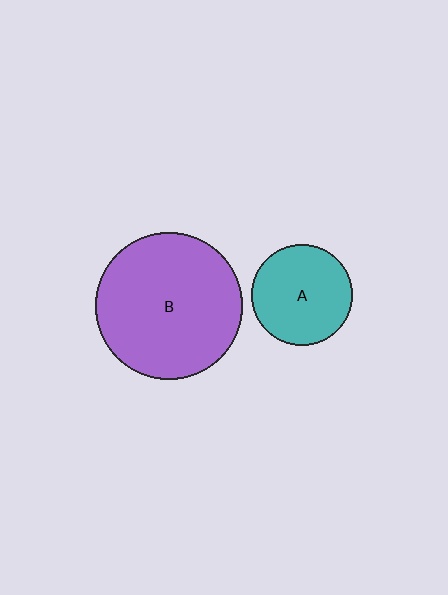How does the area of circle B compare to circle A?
Approximately 2.1 times.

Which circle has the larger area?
Circle B (purple).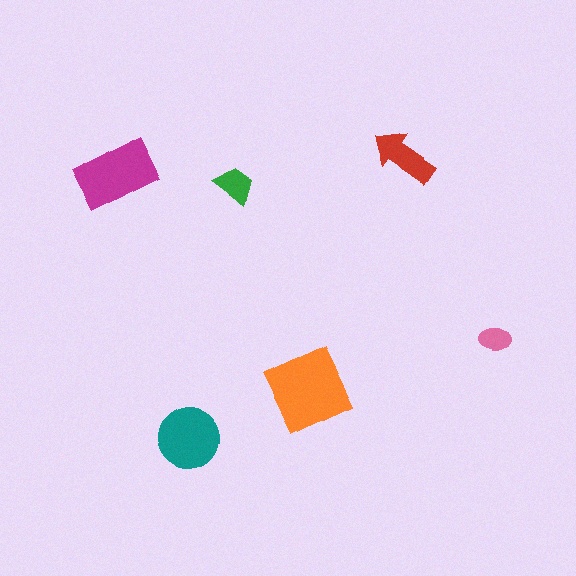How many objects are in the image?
There are 6 objects in the image.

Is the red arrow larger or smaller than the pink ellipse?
Larger.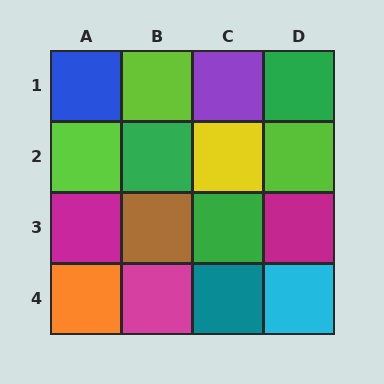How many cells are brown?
1 cell is brown.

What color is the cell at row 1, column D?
Green.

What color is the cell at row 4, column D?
Cyan.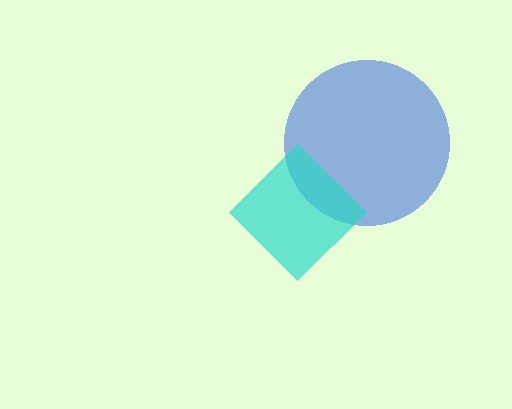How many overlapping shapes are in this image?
There are 2 overlapping shapes in the image.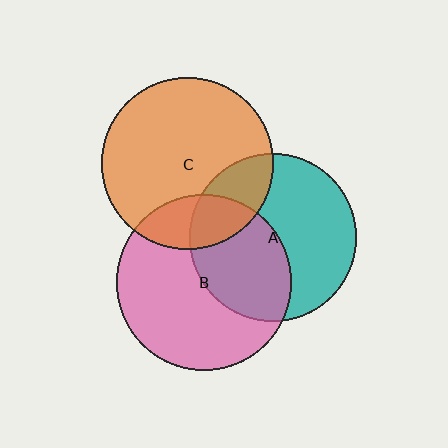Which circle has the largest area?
Circle B (pink).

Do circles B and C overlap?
Yes.